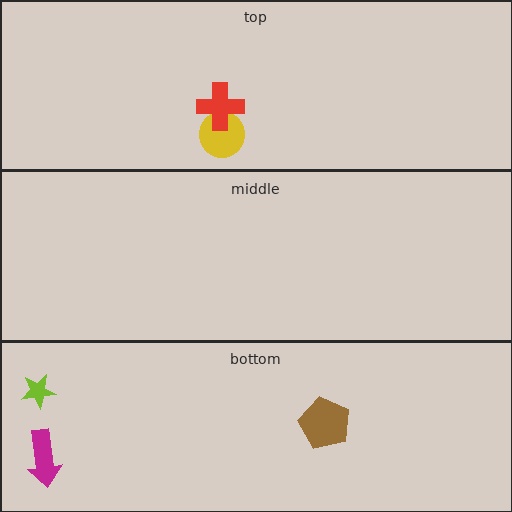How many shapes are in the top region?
2.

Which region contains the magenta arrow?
The bottom region.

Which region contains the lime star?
The bottom region.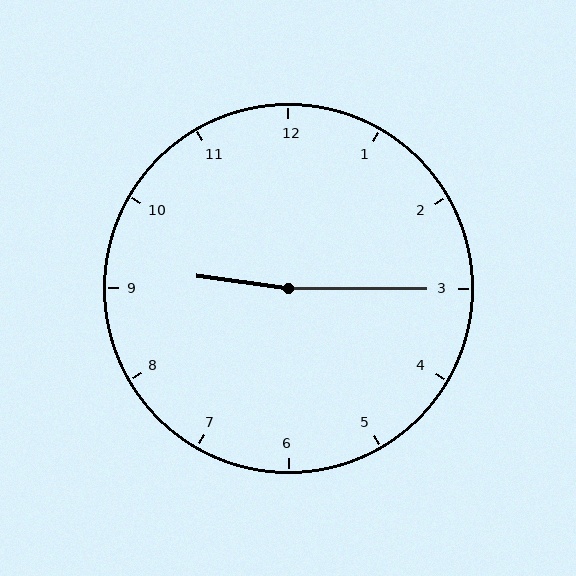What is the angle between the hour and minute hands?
Approximately 172 degrees.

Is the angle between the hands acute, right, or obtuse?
It is obtuse.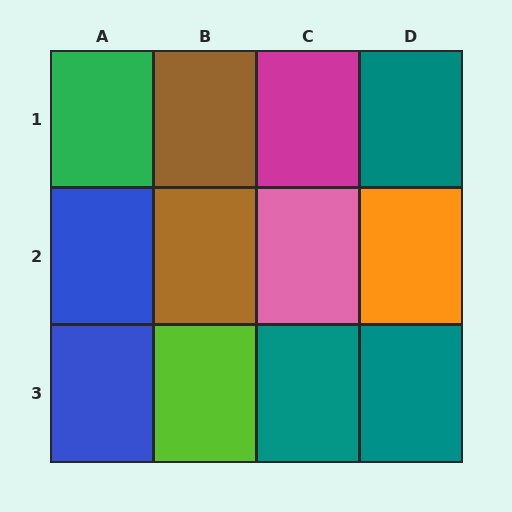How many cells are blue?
2 cells are blue.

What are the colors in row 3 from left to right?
Blue, lime, teal, teal.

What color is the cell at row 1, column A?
Green.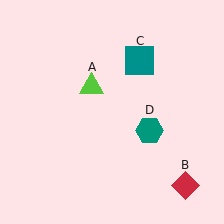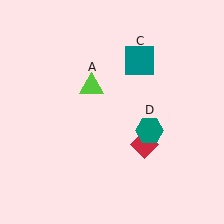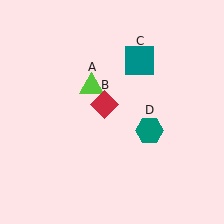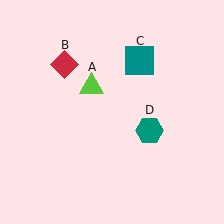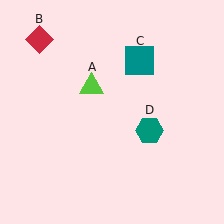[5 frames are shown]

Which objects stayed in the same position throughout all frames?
Lime triangle (object A) and teal square (object C) and teal hexagon (object D) remained stationary.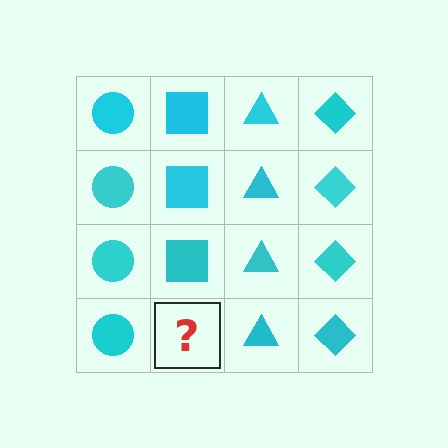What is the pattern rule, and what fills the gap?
The rule is that each column has a consistent shape. The gap should be filled with a cyan square.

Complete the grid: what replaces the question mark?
The question mark should be replaced with a cyan square.